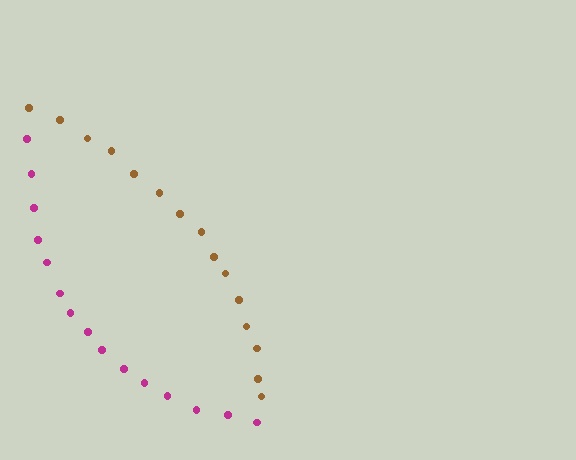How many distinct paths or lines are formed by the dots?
There are 2 distinct paths.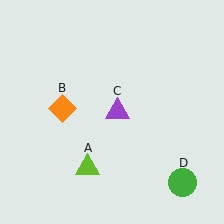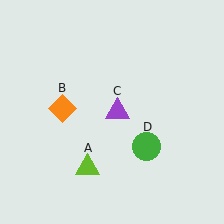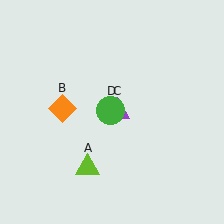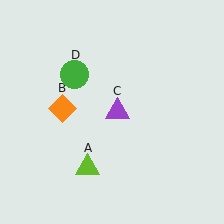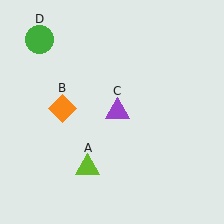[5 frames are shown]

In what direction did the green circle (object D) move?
The green circle (object D) moved up and to the left.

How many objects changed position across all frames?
1 object changed position: green circle (object D).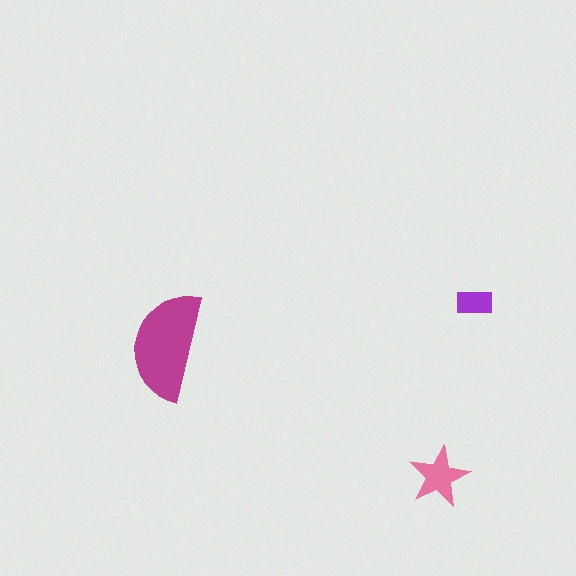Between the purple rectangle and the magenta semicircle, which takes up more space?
The magenta semicircle.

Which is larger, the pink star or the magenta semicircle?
The magenta semicircle.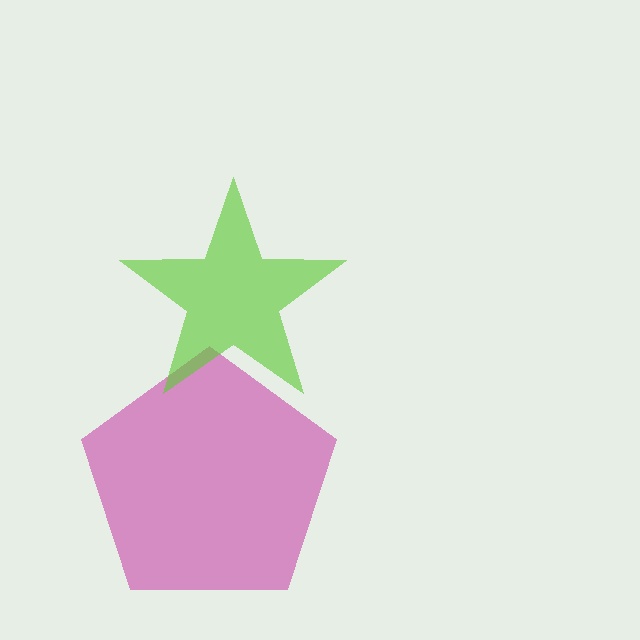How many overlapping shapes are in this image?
There are 2 overlapping shapes in the image.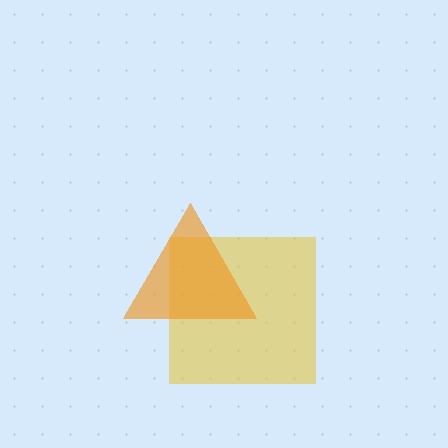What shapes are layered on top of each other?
The layered shapes are: a yellow square, an orange triangle.